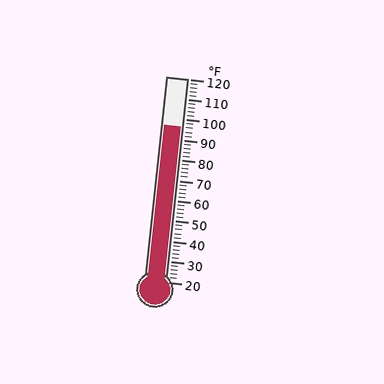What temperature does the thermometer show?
The thermometer shows approximately 96°F.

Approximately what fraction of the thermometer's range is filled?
The thermometer is filled to approximately 75% of its range.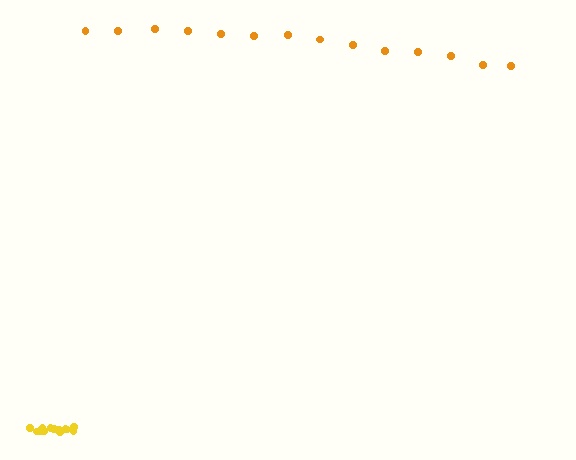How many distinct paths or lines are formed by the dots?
There are 2 distinct paths.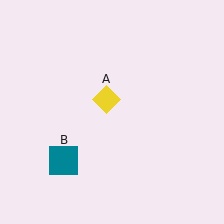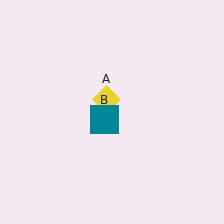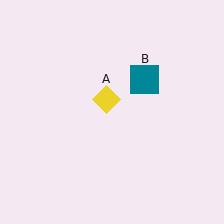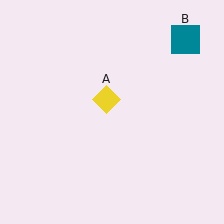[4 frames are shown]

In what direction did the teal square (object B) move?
The teal square (object B) moved up and to the right.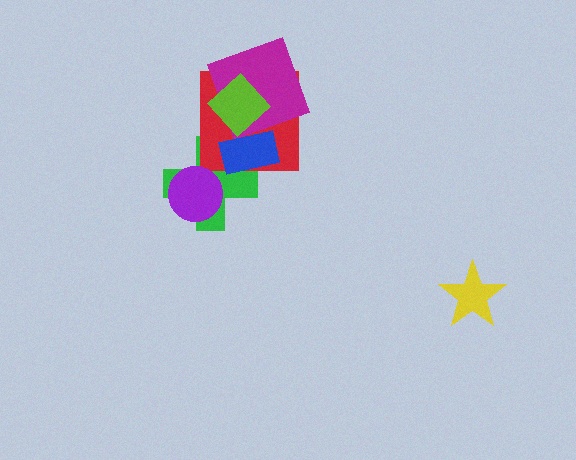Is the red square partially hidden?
Yes, it is partially covered by another shape.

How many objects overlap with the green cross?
3 objects overlap with the green cross.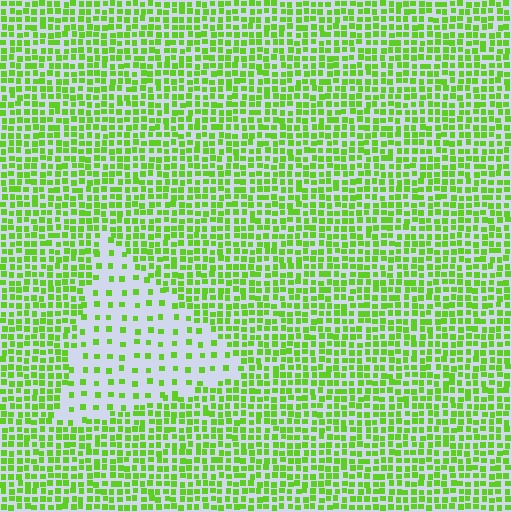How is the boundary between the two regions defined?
The boundary is defined by a change in element density (approximately 2.8x ratio). All elements are the same color, size, and shape.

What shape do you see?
I see a triangle.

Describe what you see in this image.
The image contains small lime elements arranged at two different densities. A triangle-shaped region is visible where the elements are less densely packed than the surrounding area.